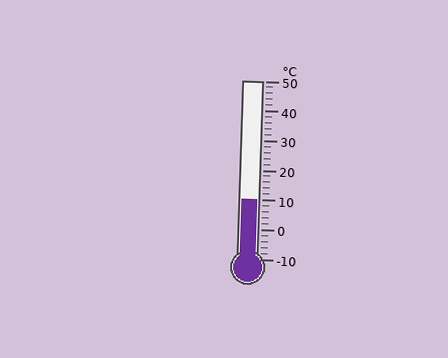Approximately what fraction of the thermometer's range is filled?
The thermometer is filled to approximately 35% of its range.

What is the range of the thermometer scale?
The thermometer scale ranges from -10°C to 50°C.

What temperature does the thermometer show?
The thermometer shows approximately 10°C.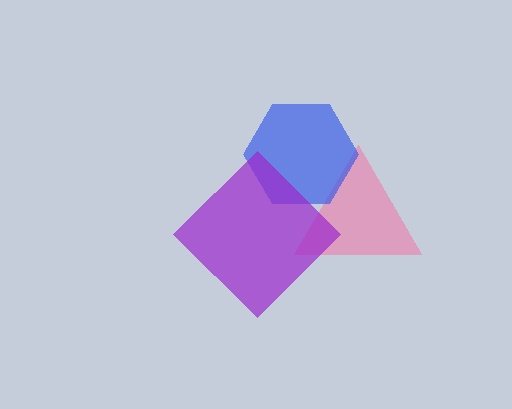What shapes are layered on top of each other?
The layered shapes are: a pink triangle, a blue hexagon, a purple diamond.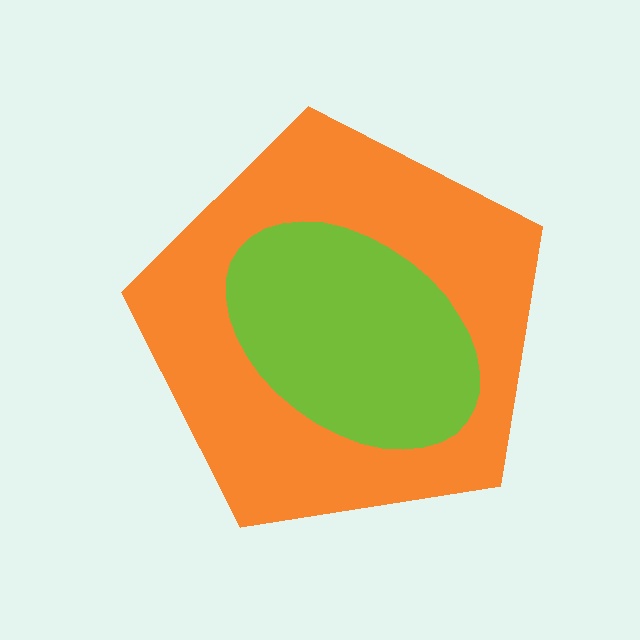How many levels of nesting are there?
2.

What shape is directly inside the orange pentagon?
The lime ellipse.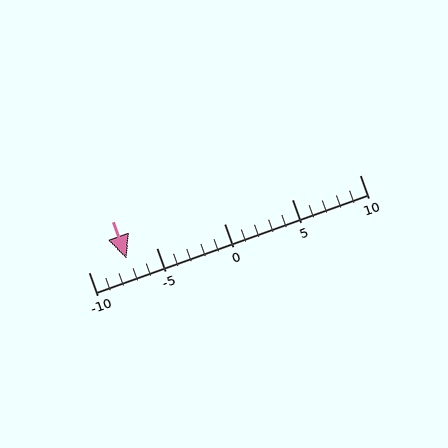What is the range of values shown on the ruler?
The ruler shows values from -10 to 10.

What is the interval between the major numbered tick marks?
The major tick marks are spaced 5 units apart.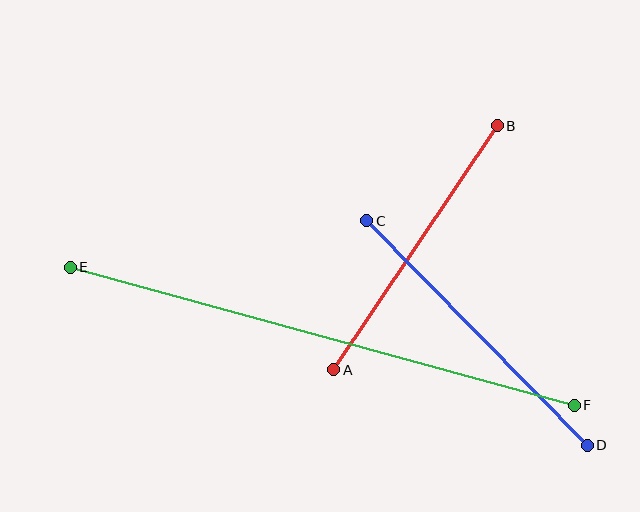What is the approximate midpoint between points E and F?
The midpoint is at approximately (322, 336) pixels.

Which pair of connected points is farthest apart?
Points E and F are farthest apart.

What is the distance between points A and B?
The distance is approximately 294 pixels.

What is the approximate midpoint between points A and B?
The midpoint is at approximately (415, 248) pixels.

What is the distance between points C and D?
The distance is approximately 315 pixels.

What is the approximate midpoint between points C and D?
The midpoint is at approximately (477, 333) pixels.